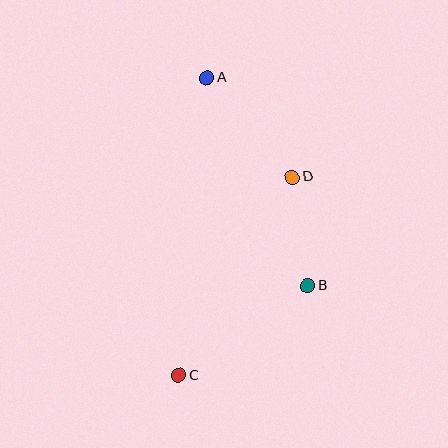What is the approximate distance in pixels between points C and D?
The distance between C and D is approximately 229 pixels.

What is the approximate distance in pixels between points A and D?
The distance between A and D is approximately 131 pixels.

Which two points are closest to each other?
Points B and D are closest to each other.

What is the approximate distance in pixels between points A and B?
The distance between A and B is approximately 231 pixels.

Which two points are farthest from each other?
Points A and C are farthest from each other.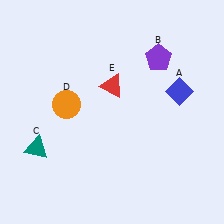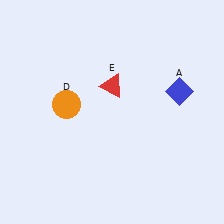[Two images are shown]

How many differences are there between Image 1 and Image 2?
There are 2 differences between the two images.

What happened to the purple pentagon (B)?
The purple pentagon (B) was removed in Image 2. It was in the top-right area of Image 1.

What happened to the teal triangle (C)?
The teal triangle (C) was removed in Image 2. It was in the bottom-left area of Image 1.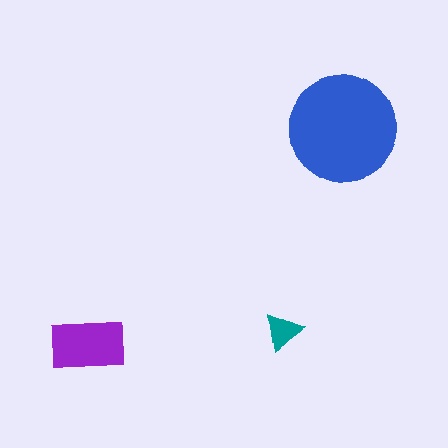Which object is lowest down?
The purple rectangle is bottommost.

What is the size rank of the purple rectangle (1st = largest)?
2nd.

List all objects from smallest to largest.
The teal triangle, the purple rectangle, the blue circle.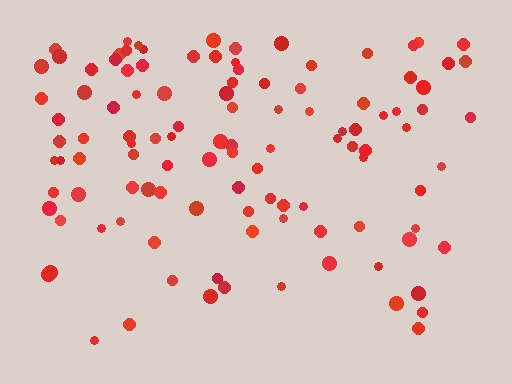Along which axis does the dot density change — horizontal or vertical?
Vertical.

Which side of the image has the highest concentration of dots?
The top.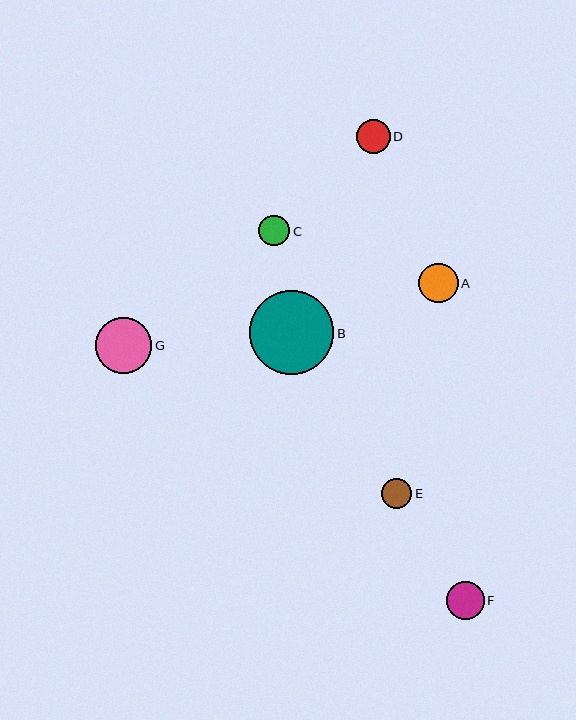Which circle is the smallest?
Circle E is the smallest with a size of approximately 30 pixels.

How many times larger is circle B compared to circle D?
Circle B is approximately 2.4 times the size of circle D.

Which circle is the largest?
Circle B is the largest with a size of approximately 84 pixels.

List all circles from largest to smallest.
From largest to smallest: B, G, A, F, D, C, E.